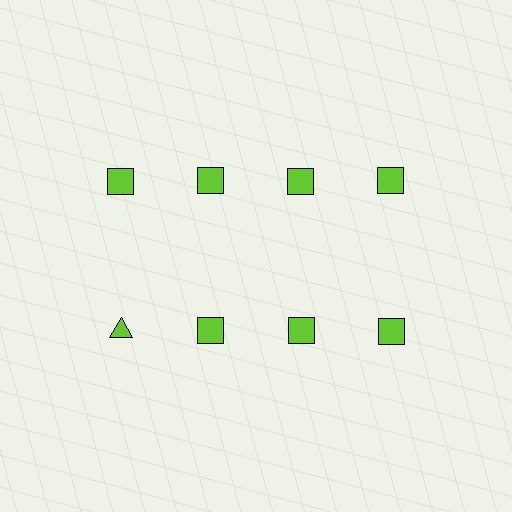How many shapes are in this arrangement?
There are 8 shapes arranged in a grid pattern.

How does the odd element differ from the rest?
It has a different shape: triangle instead of square.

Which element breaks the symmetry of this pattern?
The lime triangle in the second row, leftmost column breaks the symmetry. All other shapes are lime squares.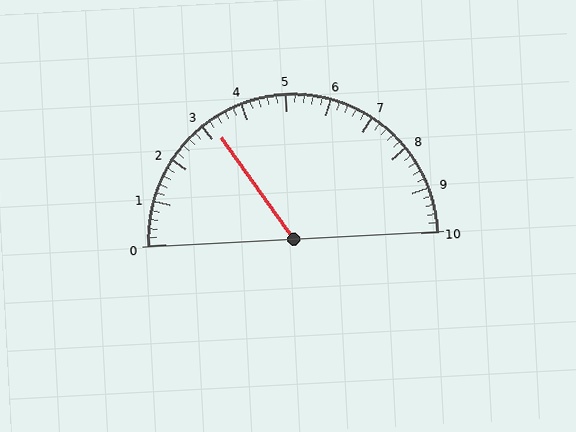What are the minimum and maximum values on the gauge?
The gauge ranges from 0 to 10.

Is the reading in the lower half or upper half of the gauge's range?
The reading is in the lower half of the range (0 to 10).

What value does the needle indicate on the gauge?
The needle indicates approximately 3.2.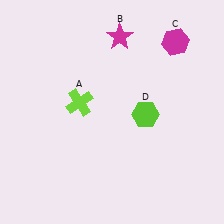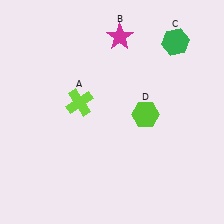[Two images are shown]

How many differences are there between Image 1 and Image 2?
There is 1 difference between the two images.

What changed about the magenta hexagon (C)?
In Image 1, C is magenta. In Image 2, it changed to green.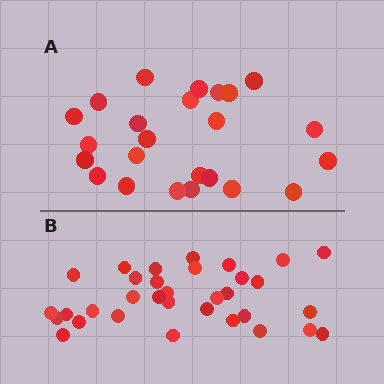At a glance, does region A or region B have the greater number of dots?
Region B (the bottom region) has more dots.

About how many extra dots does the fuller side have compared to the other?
Region B has roughly 8 or so more dots than region A.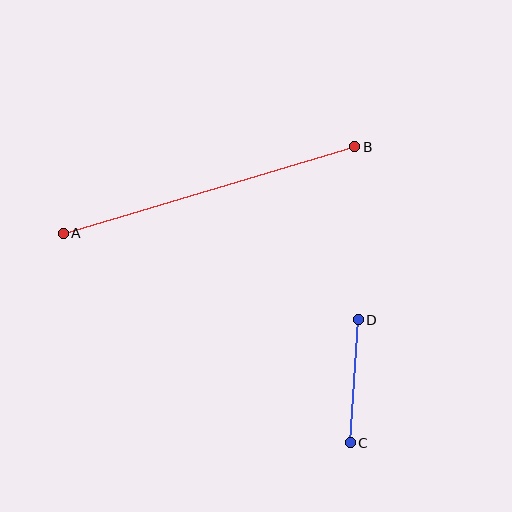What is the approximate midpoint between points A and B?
The midpoint is at approximately (209, 190) pixels.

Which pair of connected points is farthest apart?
Points A and B are farthest apart.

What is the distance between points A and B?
The distance is approximately 304 pixels.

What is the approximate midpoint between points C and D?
The midpoint is at approximately (354, 381) pixels.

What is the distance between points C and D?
The distance is approximately 123 pixels.